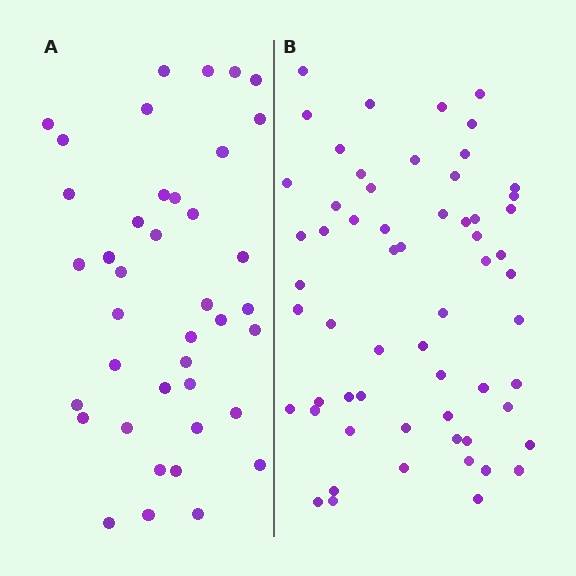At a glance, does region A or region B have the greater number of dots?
Region B (the right region) has more dots.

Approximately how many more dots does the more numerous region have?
Region B has approximately 20 more dots than region A.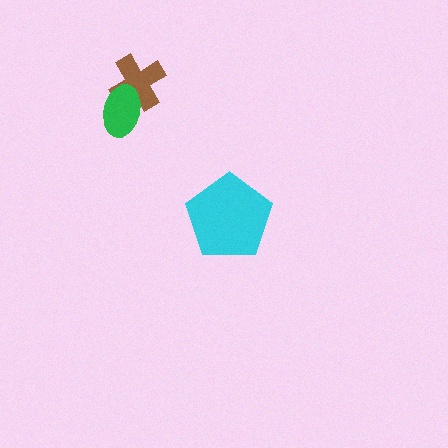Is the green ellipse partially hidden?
No, no other shape covers it.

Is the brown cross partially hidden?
Yes, it is partially covered by another shape.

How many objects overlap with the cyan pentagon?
0 objects overlap with the cyan pentagon.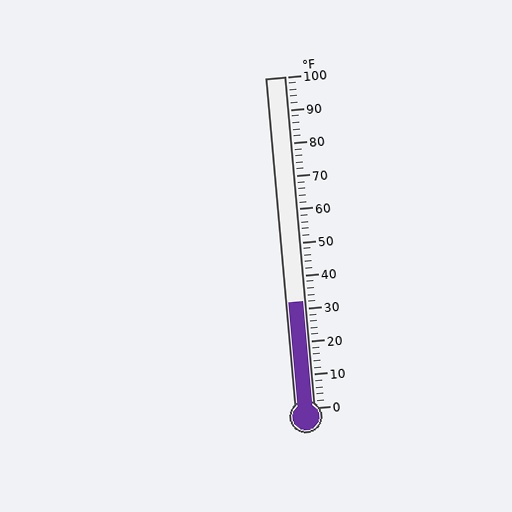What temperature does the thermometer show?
The thermometer shows approximately 32°F.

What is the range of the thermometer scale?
The thermometer scale ranges from 0°F to 100°F.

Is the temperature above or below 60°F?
The temperature is below 60°F.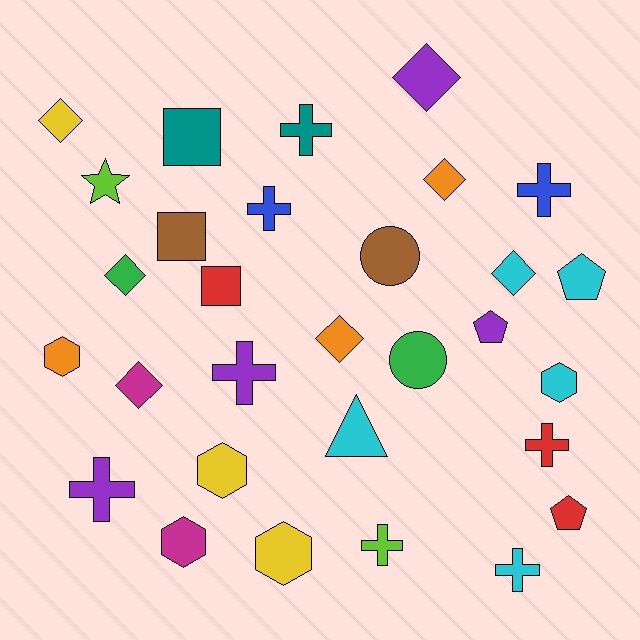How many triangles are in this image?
There is 1 triangle.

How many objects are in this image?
There are 30 objects.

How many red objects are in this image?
There are 3 red objects.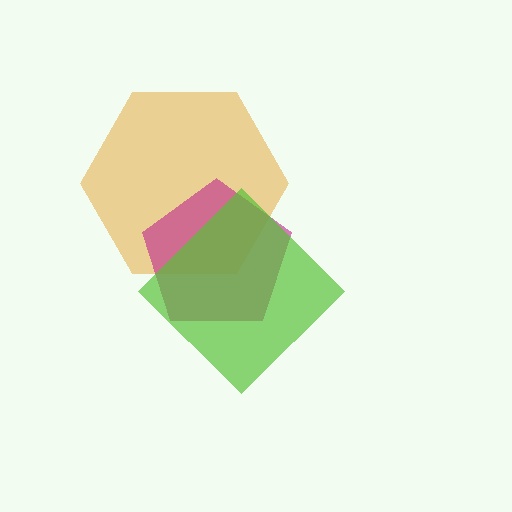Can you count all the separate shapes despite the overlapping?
Yes, there are 3 separate shapes.